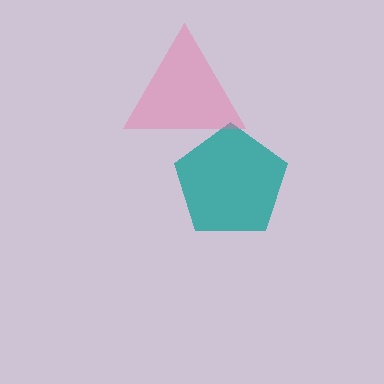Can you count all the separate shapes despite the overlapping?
Yes, there are 2 separate shapes.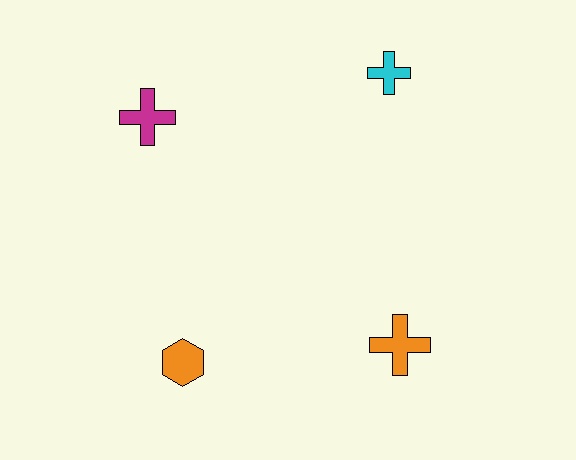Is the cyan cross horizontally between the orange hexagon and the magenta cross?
No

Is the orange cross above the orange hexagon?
Yes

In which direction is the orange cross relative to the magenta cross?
The orange cross is to the right of the magenta cross.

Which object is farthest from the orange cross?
The magenta cross is farthest from the orange cross.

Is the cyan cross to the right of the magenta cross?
Yes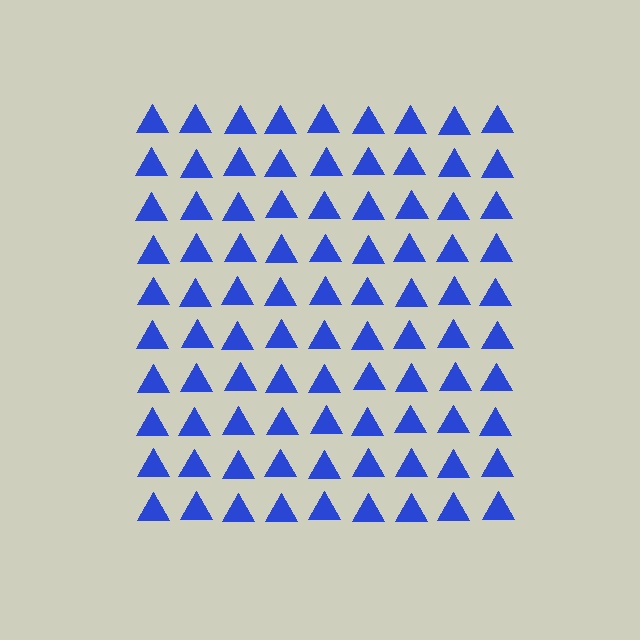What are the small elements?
The small elements are triangles.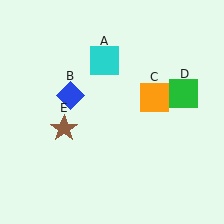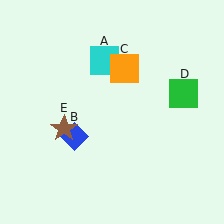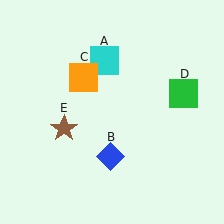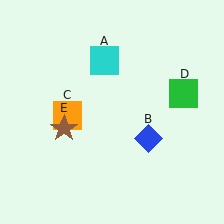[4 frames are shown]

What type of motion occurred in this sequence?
The blue diamond (object B), orange square (object C) rotated counterclockwise around the center of the scene.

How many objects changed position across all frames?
2 objects changed position: blue diamond (object B), orange square (object C).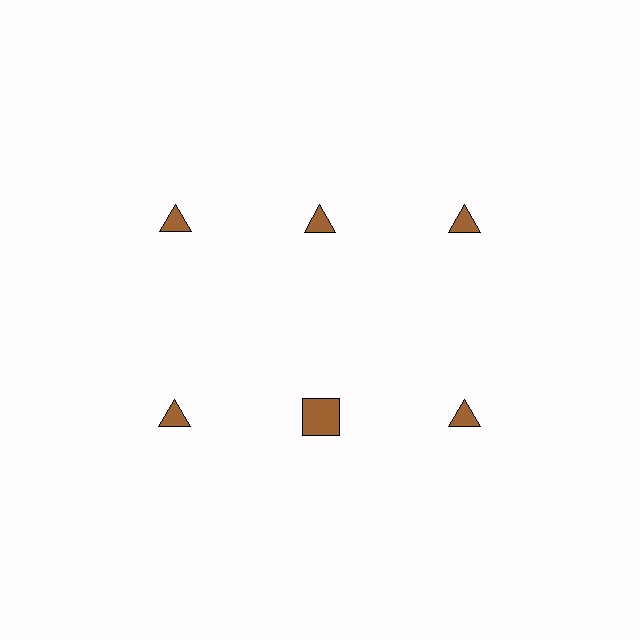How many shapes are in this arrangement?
There are 6 shapes arranged in a grid pattern.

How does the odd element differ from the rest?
It has a different shape: square instead of triangle.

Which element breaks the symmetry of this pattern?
The brown square in the second row, second from left column breaks the symmetry. All other shapes are brown triangles.